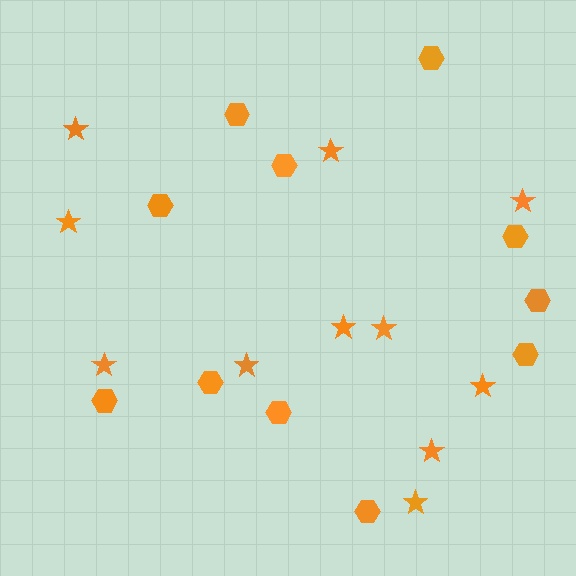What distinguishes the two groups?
There are 2 groups: one group of hexagons (11) and one group of stars (11).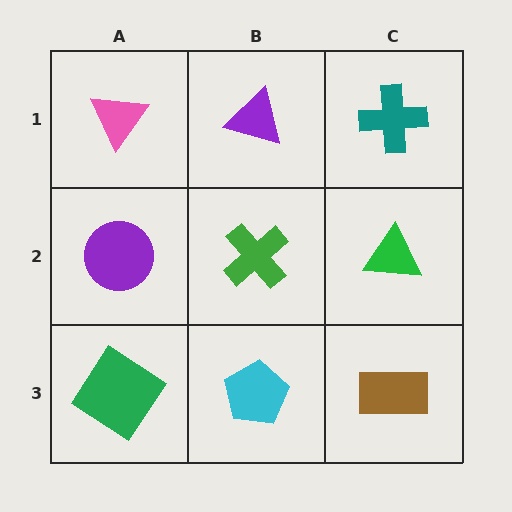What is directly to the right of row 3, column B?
A brown rectangle.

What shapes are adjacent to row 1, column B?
A green cross (row 2, column B), a pink triangle (row 1, column A), a teal cross (row 1, column C).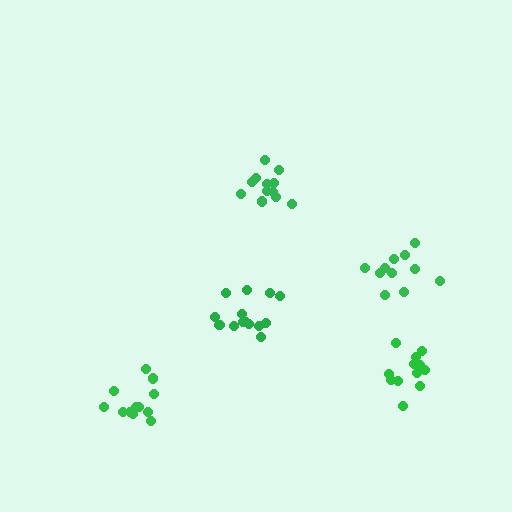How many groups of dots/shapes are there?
There are 5 groups.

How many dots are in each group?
Group 1: 12 dots, Group 2: 11 dots, Group 3: 12 dots, Group 4: 14 dots, Group 5: 12 dots (61 total).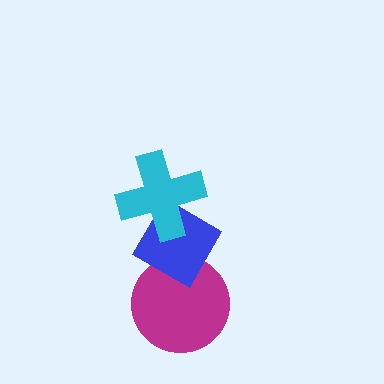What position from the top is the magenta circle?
The magenta circle is 3rd from the top.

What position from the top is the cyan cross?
The cyan cross is 1st from the top.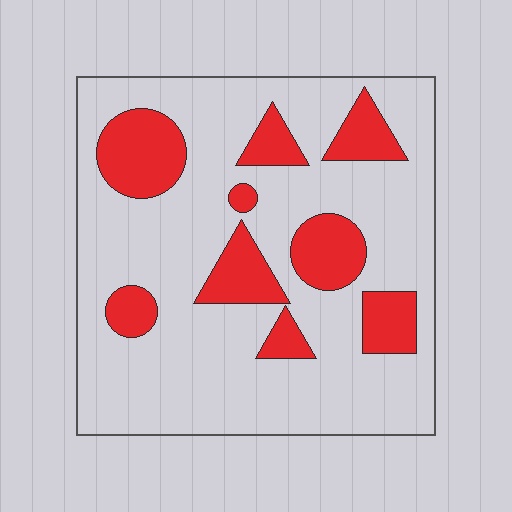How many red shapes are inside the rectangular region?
9.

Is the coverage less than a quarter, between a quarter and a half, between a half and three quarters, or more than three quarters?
Less than a quarter.